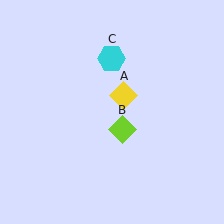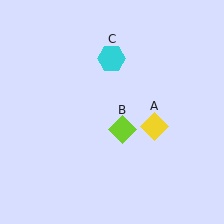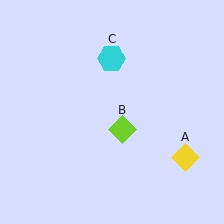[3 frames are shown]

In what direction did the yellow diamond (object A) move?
The yellow diamond (object A) moved down and to the right.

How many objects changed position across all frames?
1 object changed position: yellow diamond (object A).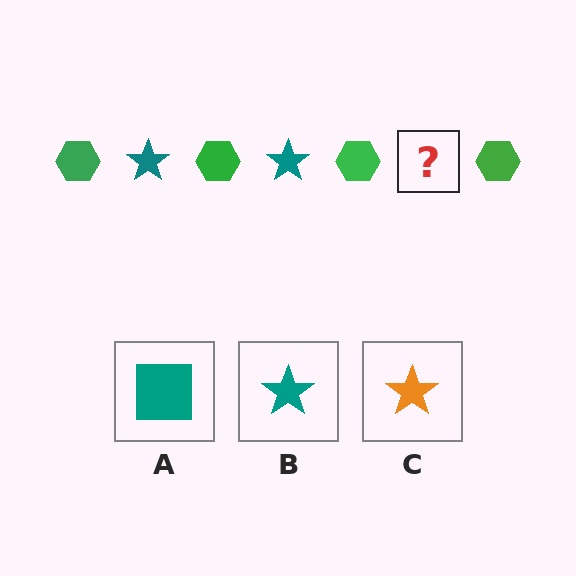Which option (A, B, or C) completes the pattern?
B.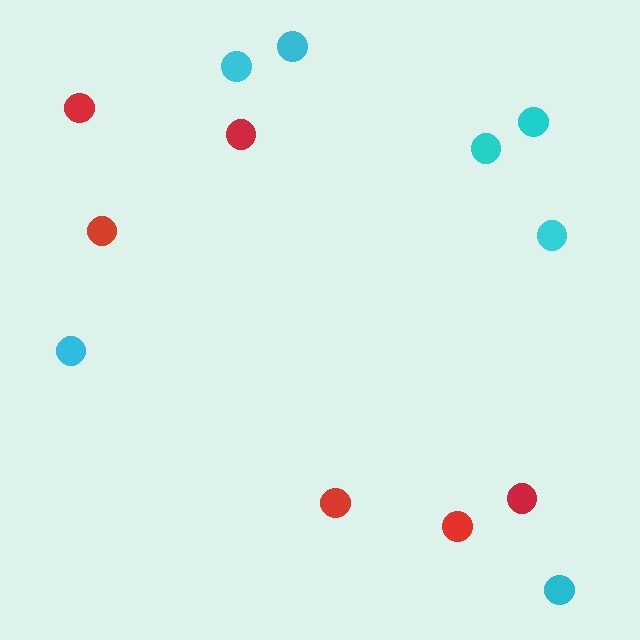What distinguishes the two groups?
There are 2 groups: one group of red circles (6) and one group of cyan circles (7).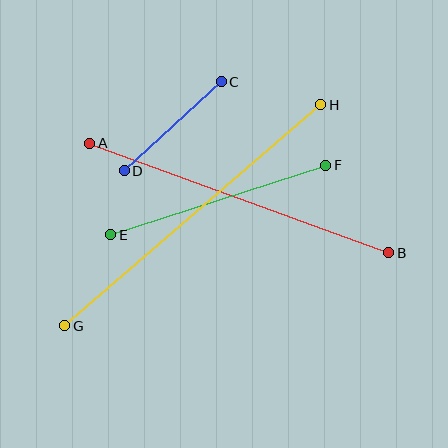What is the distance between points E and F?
The distance is approximately 226 pixels.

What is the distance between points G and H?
The distance is approximately 338 pixels.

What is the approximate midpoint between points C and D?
The midpoint is at approximately (173, 126) pixels.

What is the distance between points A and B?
The distance is approximately 318 pixels.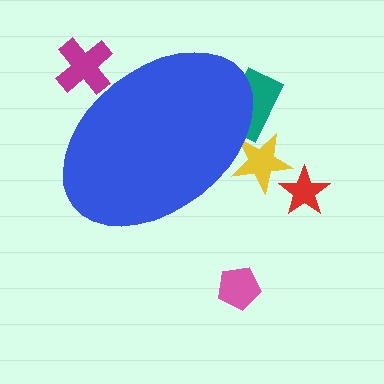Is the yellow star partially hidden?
Yes, the yellow star is partially hidden behind the blue ellipse.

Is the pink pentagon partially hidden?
No, the pink pentagon is fully visible.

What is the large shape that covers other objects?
A blue ellipse.